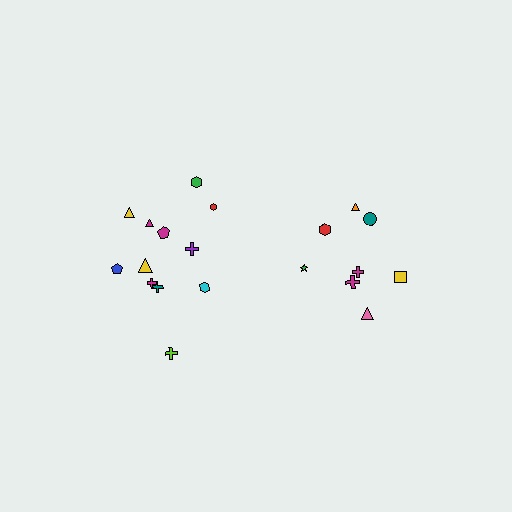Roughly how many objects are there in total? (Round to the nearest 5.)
Roughly 20 objects in total.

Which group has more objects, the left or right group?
The left group.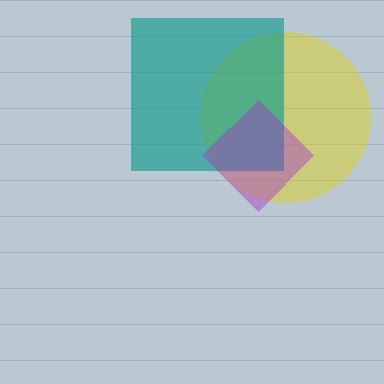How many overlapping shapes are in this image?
There are 3 overlapping shapes in the image.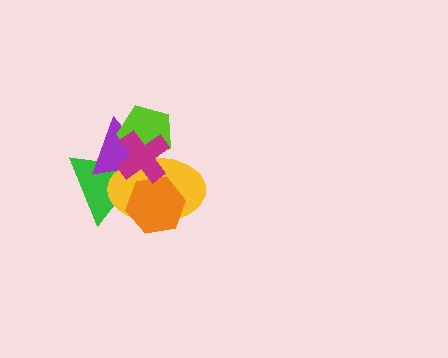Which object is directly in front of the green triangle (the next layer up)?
The purple triangle is directly in front of the green triangle.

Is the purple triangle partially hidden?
Yes, it is partially covered by another shape.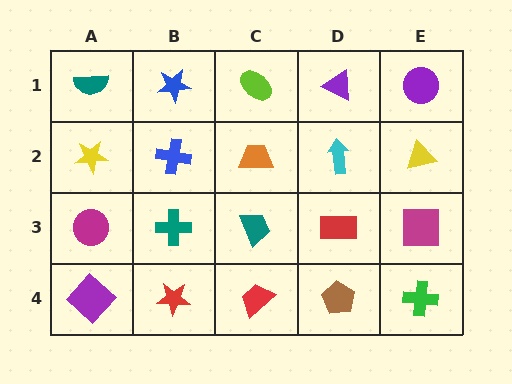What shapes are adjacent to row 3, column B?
A blue cross (row 2, column B), a red star (row 4, column B), a magenta circle (row 3, column A), a teal trapezoid (row 3, column C).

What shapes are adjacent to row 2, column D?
A purple triangle (row 1, column D), a red rectangle (row 3, column D), an orange trapezoid (row 2, column C), a yellow triangle (row 2, column E).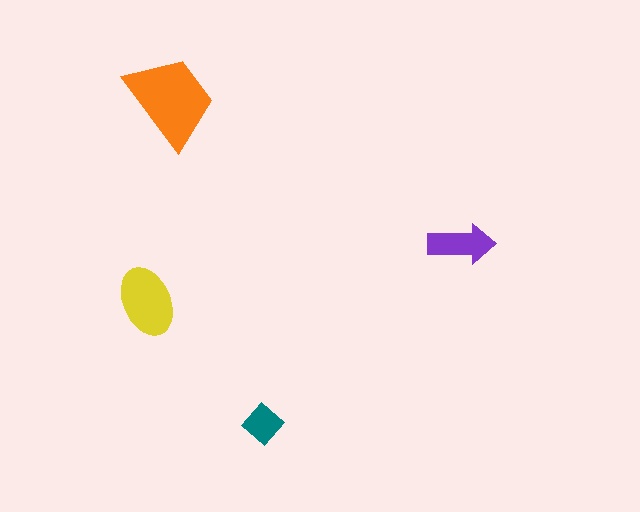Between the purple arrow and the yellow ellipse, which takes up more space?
The yellow ellipse.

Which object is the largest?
The orange trapezoid.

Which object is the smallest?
The teal diamond.